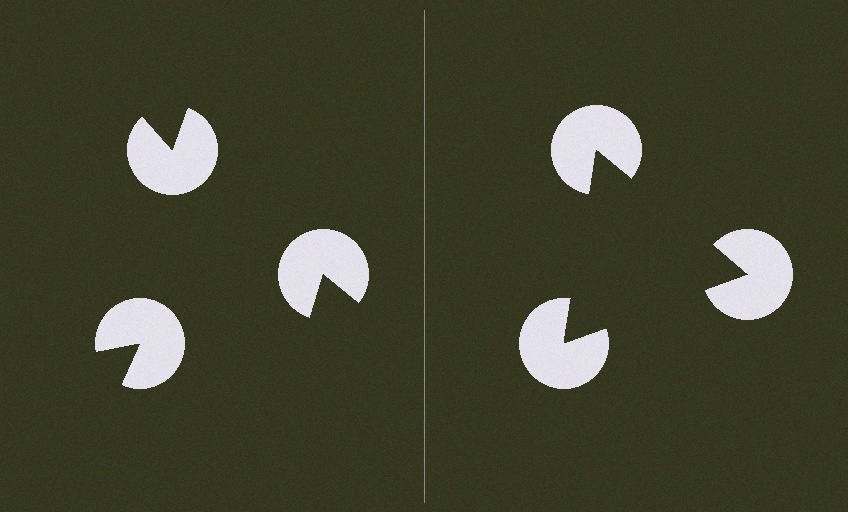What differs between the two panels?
The pac-man discs are positioned identically on both sides; only the wedge orientations differ. On the right they align to a triangle; on the left they are misaligned.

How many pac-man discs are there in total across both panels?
6 — 3 on each side.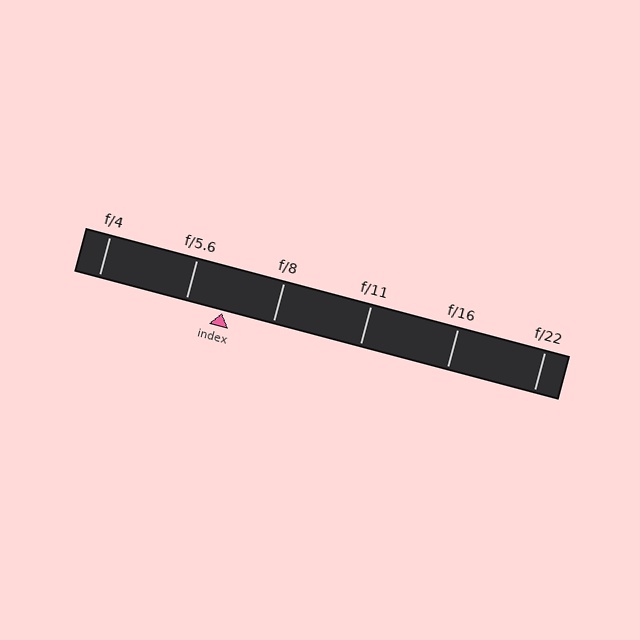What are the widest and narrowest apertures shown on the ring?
The widest aperture shown is f/4 and the narrowest is f/22.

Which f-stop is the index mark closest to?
The index mark is closest to f/5.6.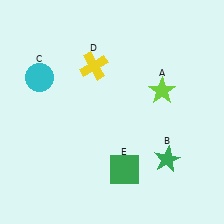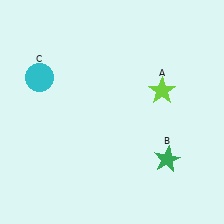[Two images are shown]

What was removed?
The green square (E), the yellow cross (D) were removed in Image 2.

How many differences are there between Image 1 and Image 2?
There are 2 differences between the two images.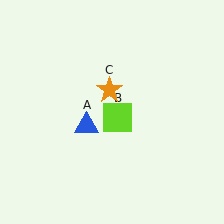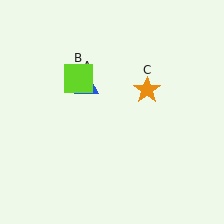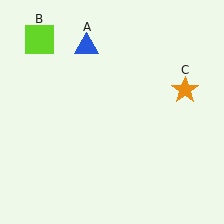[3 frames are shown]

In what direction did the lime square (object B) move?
The lime square (object B) moved up and to the left.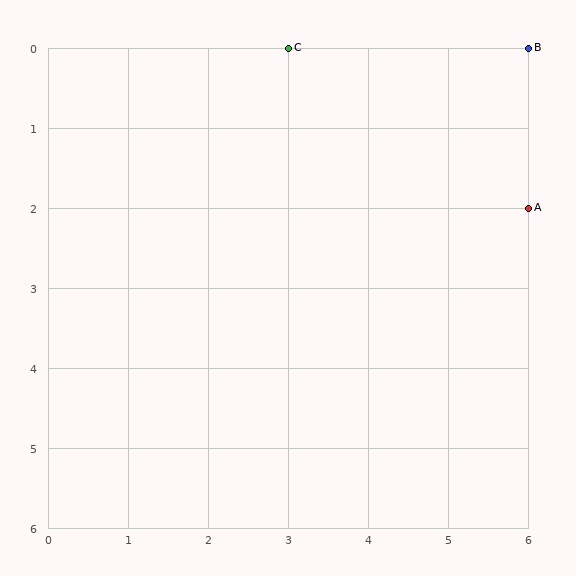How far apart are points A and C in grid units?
Points A and C are 3 columns and 2 rows apart (about 3.6 grid units diagonally).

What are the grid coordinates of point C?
Point C is at grid coordinates (3, 0).